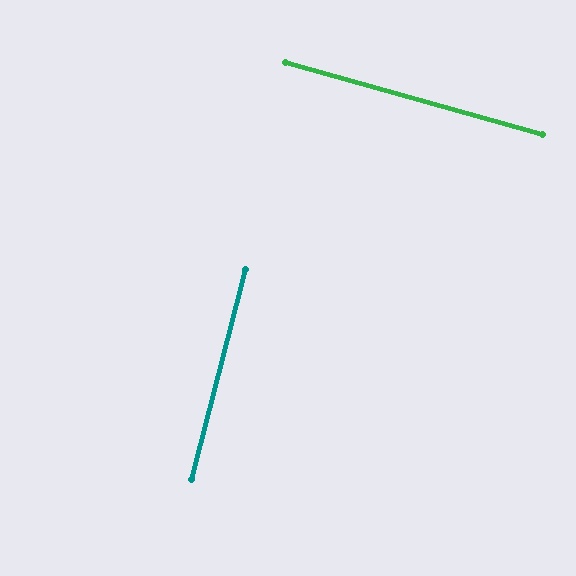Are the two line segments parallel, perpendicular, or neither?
Perpendicular — they meet at approximately 88°.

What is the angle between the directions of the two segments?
Approximately 88 degrees.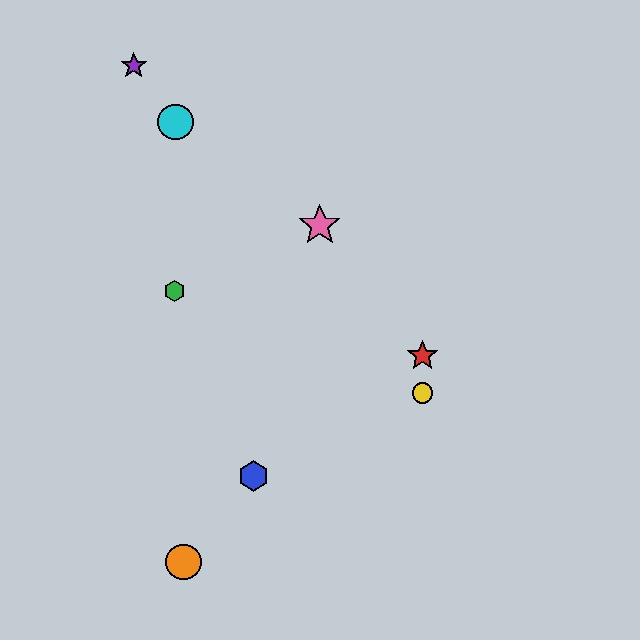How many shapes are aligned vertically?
2 shapes (the red star, the yellow circle) are aligned vertically.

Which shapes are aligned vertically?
The red star, the yellow circle are aligned vertically.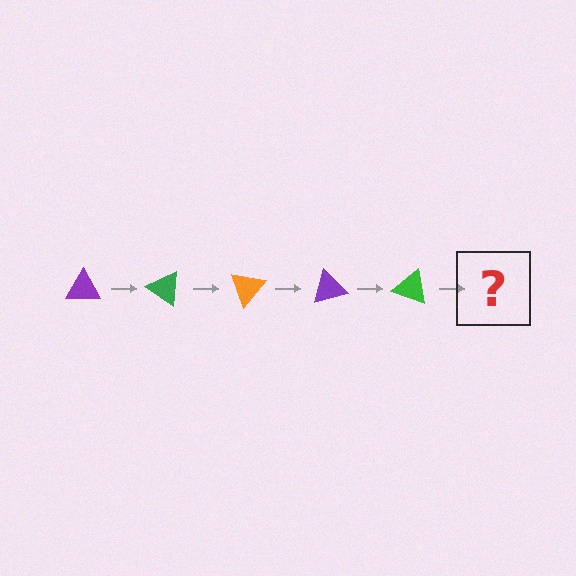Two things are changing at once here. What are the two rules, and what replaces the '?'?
The two rules are that it rotates 35 degrees each step and the color cycles through purple, green, and orange. The '?' should be an orange triangle, rotated 175 degrees from the start.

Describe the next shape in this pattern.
It should be an orange triangle, rotated 175 degrees from the start.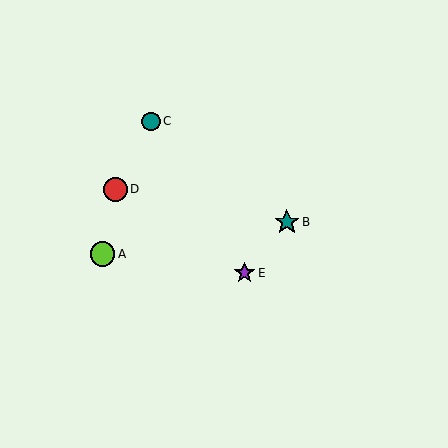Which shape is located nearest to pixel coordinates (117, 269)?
The lime circle (labeled A) at (103, 254) is nearest to that location.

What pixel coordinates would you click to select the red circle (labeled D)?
Click at (115, 189) to select the red circle D.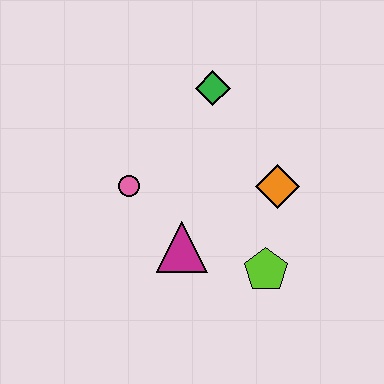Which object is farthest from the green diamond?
The lime pentagon is farthest from the green diamond.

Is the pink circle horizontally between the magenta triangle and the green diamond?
No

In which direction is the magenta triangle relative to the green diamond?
The magenta triangle is below the green diamond.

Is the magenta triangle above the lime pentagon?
Yes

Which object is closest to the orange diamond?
The lime pentagon is closest to the orange diamond.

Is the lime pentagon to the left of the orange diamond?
Yes